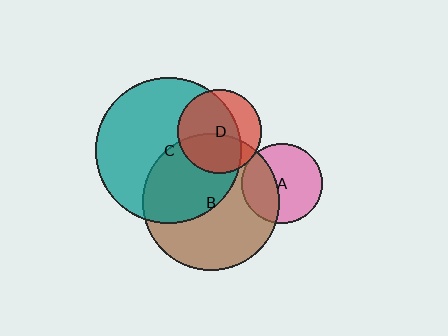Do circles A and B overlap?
Yes.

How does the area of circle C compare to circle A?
Approximately 3.3 times.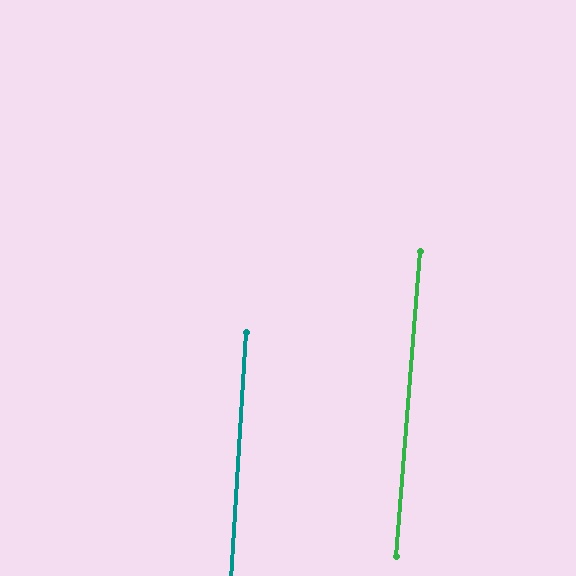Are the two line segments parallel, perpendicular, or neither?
Parallel — their directions differ by only 1.3°.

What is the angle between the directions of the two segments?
Approximately 1 degree.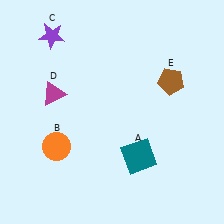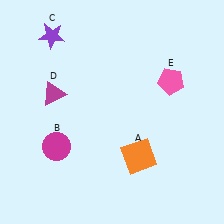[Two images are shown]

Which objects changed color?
A changed from teal to orange. B changed from orange to magenta. E changed from brown to pink.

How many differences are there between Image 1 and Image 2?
There are 3 differences between the two images.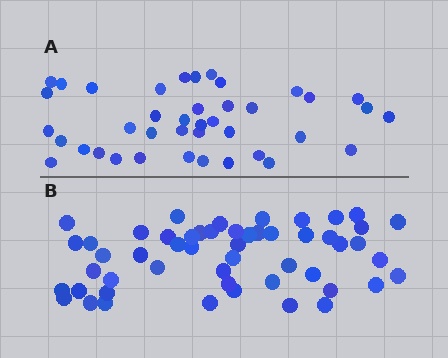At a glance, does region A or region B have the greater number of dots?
Region B (the bottom region) has more dots.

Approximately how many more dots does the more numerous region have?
Region B has roughly 12 or so more dots than region A.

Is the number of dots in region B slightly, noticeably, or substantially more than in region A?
Region B has noticeably more, but not dramatically so. The ratio is roughly 1.3 to 1.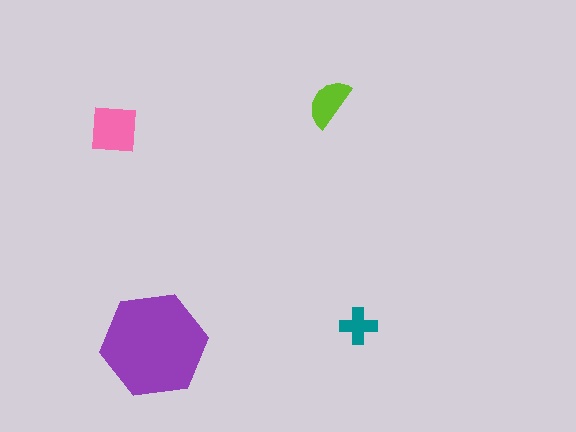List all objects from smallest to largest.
The teal cross, the lime semicircle, the pink square, the purple hexagon.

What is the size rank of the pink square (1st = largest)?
2nd.